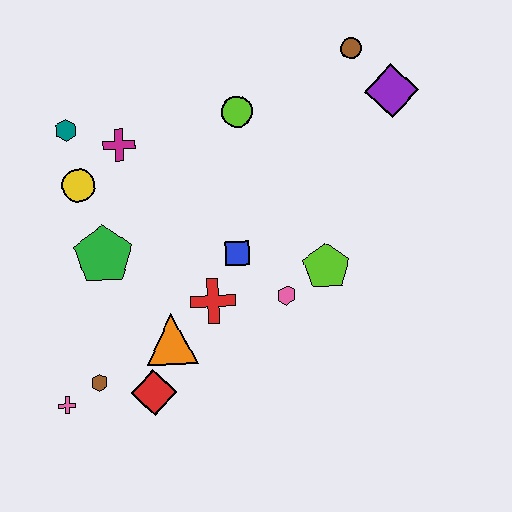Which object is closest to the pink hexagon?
The lime pentagon is closest to the pink hexagon.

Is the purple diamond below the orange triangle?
No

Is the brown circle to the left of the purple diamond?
Yes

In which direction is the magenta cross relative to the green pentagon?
The magenta cross is above the green pentagon.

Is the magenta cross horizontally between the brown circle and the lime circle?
No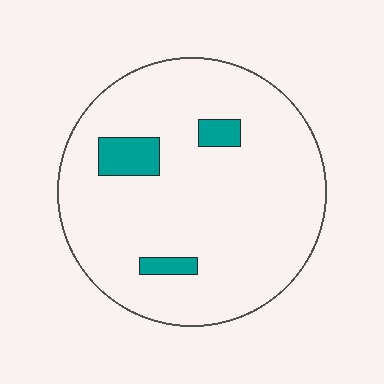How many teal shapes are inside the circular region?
3.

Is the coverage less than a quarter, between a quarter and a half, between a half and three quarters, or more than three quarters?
Less than a quarter.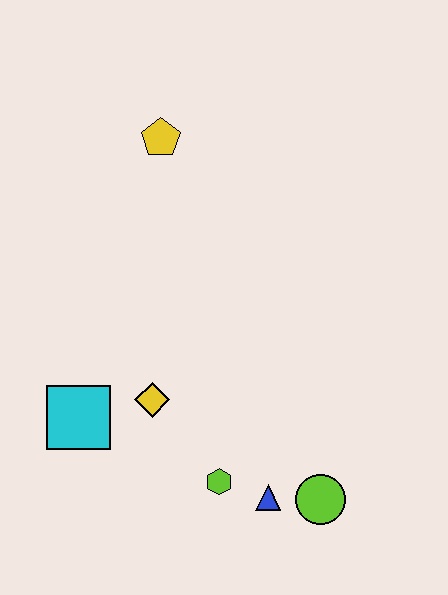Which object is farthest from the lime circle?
The yellow pentagon is farthest from the lime circle.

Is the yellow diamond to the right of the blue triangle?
No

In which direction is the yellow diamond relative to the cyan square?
The yellow diamond is to the right of the cyan square.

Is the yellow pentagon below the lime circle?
No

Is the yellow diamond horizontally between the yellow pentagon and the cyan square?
Yes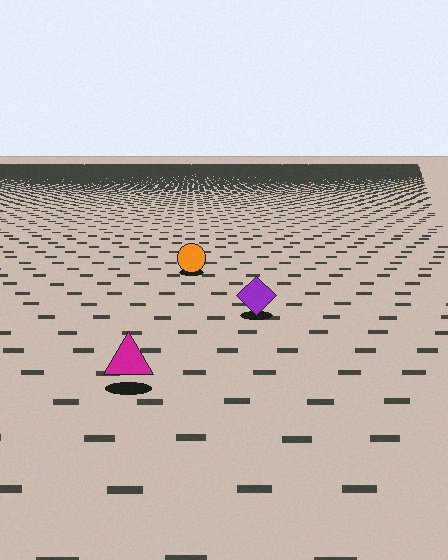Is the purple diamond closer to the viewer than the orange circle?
Yes. The purple diamond is closer — you can tell from the texture gradient: the ground texture is coarser near it.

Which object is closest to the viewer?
The magenta triangle is closest. The texture marks near it are larger and more spread out.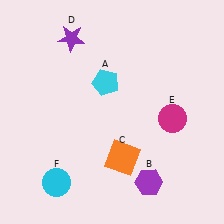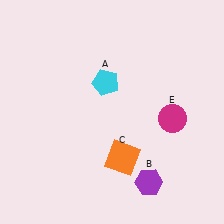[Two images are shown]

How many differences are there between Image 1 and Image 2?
There are 2 differences between the two images.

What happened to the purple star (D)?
The purple star (D) was removed in Image 2. It was in the top-left area of Image 1.